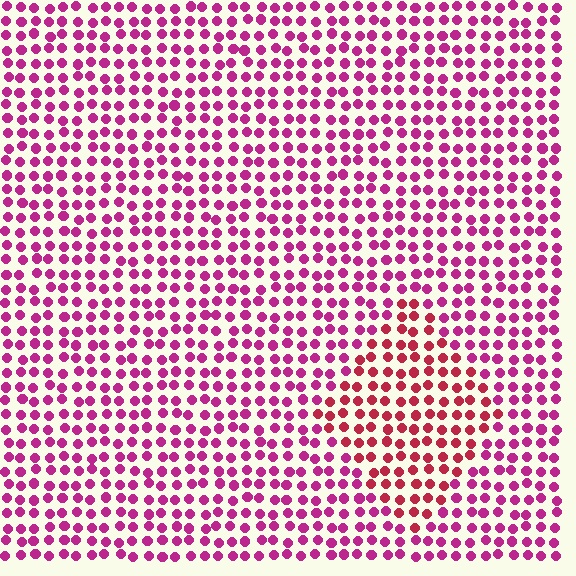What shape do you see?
I see a diamond.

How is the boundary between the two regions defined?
The boundary is defined purely by a slight shift in hue (about 29 degrees). Spacing, size, and orientation are identical on both sides.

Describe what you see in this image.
The image is filled with small magenta elements in a uniform arrangement. A diamond-shaped region is visible where the elements are tinted to a slightly different hue, forming a subtle color boundary.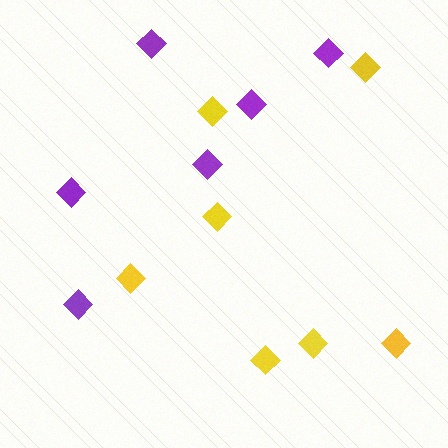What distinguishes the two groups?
There are 2 groups: one group of purple diamonds (6) and one group of yellow diamonds (7).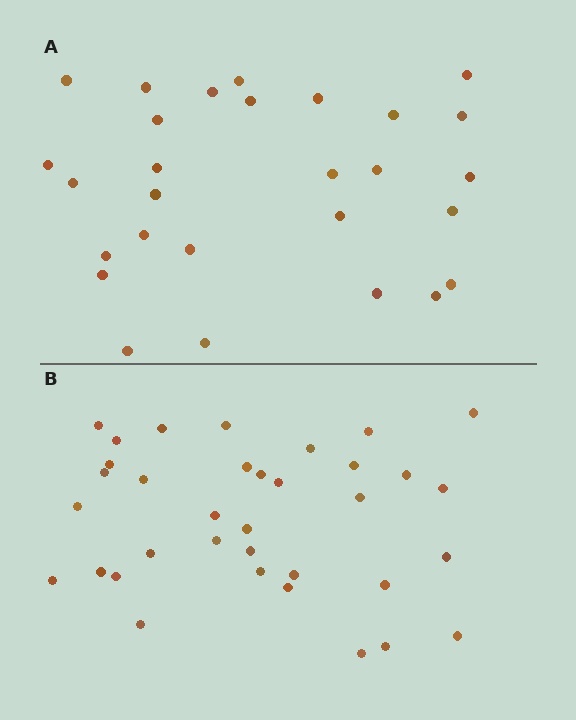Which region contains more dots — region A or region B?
Region B (the bottom region) has more dots.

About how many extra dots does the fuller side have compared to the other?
Region B has roughly 8 or so more dots than region A.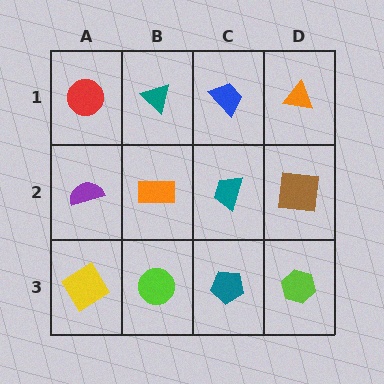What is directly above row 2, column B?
A teal triangle.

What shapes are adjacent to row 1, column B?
An orange rectangle (row 2, column B), a red circle (row 1, column A), a blue trapezoid (row 1, column C).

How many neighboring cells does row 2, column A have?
3.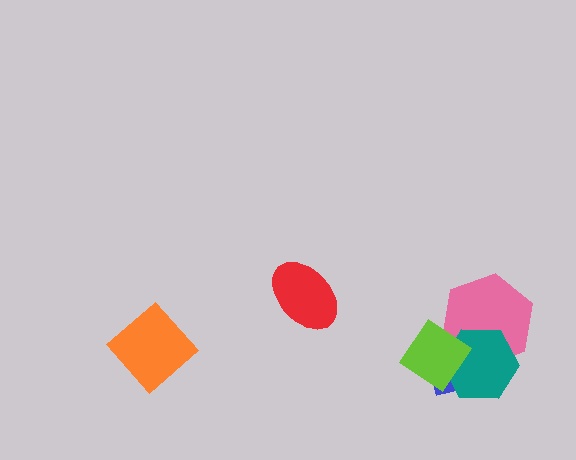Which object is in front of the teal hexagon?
The lime diamond is in front of the teal hexagon.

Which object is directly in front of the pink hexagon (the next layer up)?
The teal hexagon is directly in front of the pink hexagon.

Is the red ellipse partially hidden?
No, no other shape covers it.